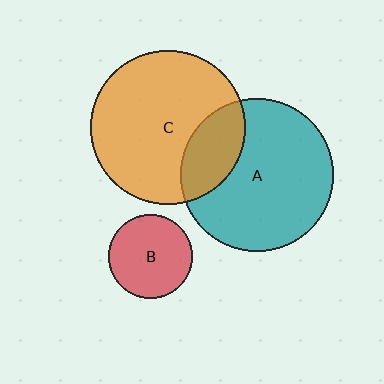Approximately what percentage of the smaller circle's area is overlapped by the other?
Approximately 25%.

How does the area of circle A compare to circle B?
Approximately 3.3 times.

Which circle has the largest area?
Circle C (orange).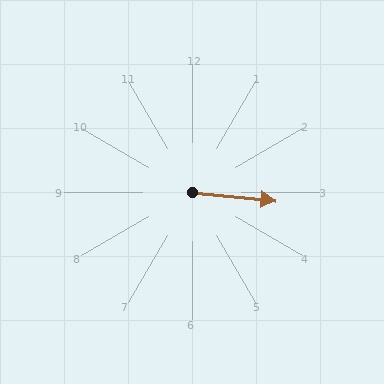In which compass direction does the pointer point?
East.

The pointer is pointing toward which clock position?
Roughly 3 o'clock.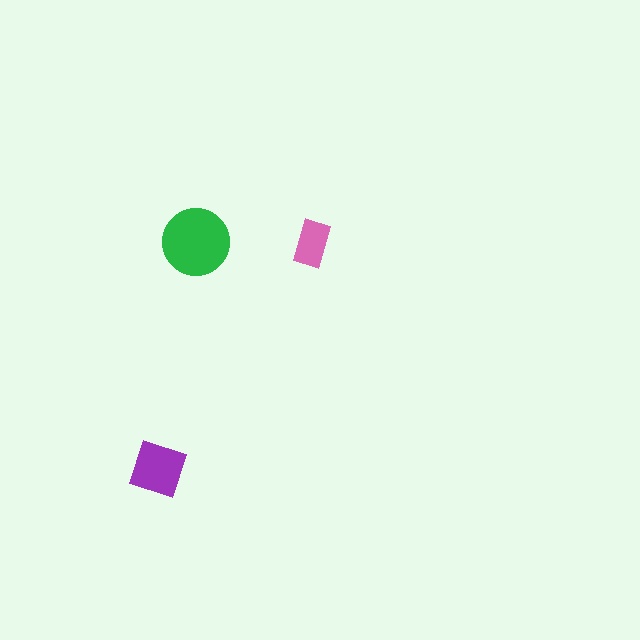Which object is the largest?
The green circle.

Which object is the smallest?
The pink rectangle.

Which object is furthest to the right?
The pink rectangle is rightmost.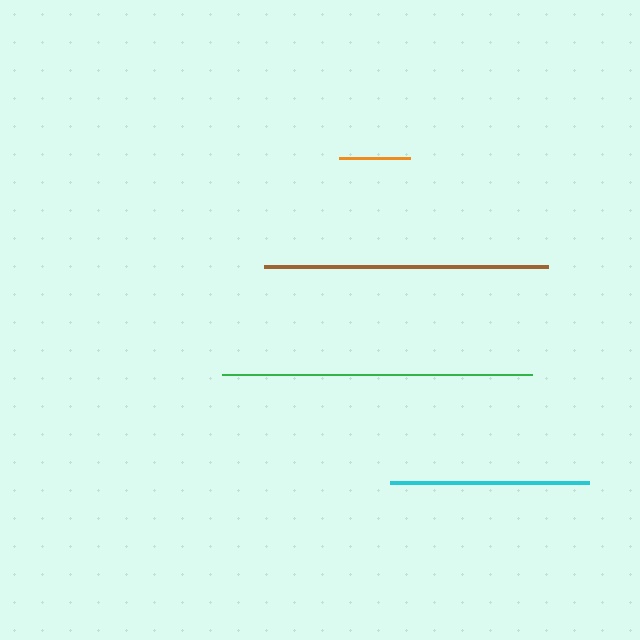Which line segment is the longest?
The green line is the longest at approximately 310 pixels.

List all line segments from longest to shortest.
From longest to shortest: green, brown, cyan, orange.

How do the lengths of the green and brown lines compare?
The green and brown lines are approximately the same length.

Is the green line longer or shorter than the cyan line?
The green line is longer than the cyan line.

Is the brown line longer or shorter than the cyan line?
The brown line is longer than the cyan line.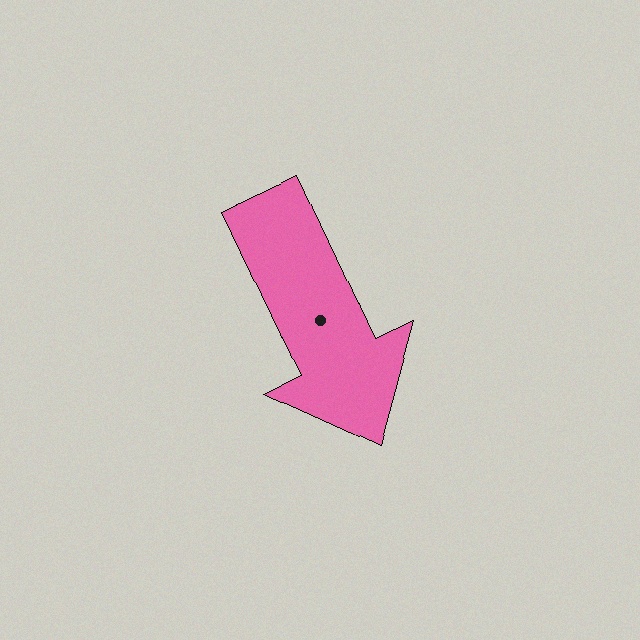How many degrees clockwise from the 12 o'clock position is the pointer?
Approximately 155 degrees.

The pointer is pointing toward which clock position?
Roughly 5 o'clock.